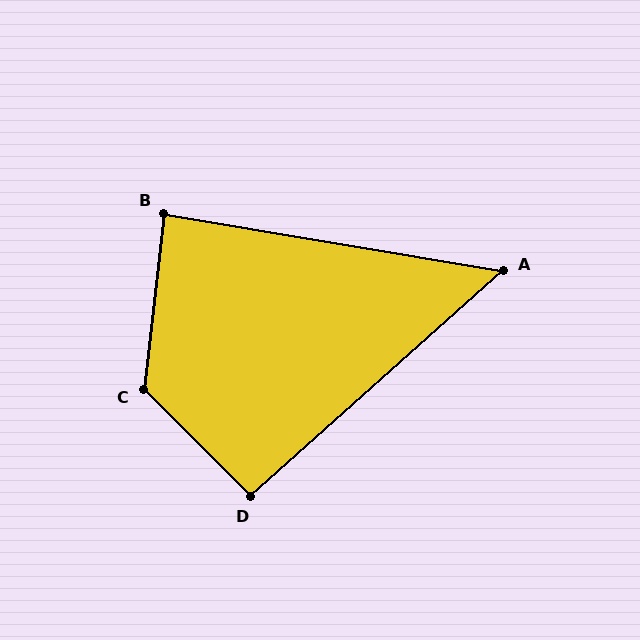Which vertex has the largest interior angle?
C, at approximately 129 degrees.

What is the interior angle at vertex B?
Approximately 87 degrees (approximately right).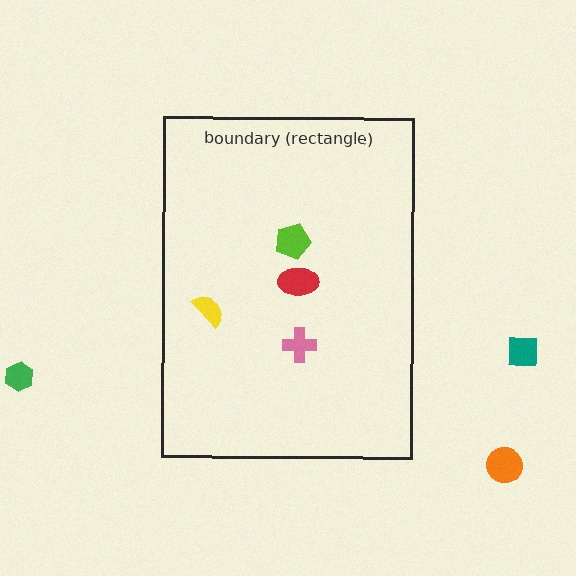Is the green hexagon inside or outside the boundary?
Outside.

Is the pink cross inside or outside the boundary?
Inside.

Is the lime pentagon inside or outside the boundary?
Inside.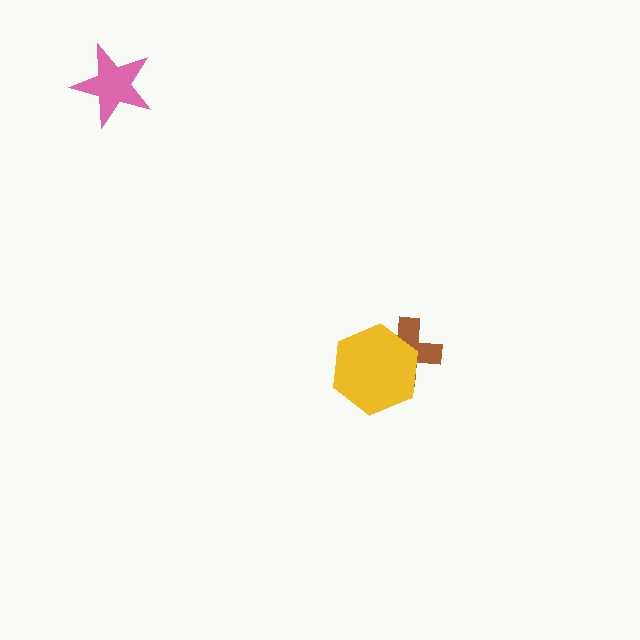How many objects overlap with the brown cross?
1 object overlaps with the brown cross.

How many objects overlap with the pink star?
0 objects overlap with the pink star.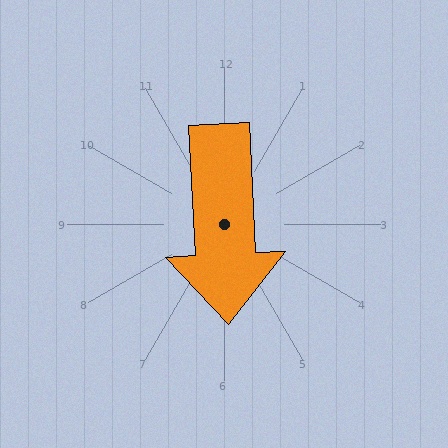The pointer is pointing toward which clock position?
Roughly 6 o'clock.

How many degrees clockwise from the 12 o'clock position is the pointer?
Approximately 177 degrees.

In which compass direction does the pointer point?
South.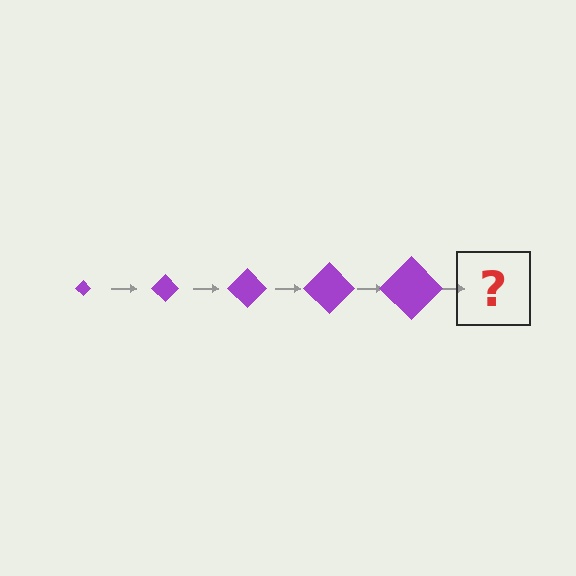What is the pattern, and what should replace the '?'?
The pattern is that the diamond gets progressively larger each step. The '?' should be a purple diamond, larger than the previous one.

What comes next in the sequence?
The next element should be a purple diamond, larger than the previous one.